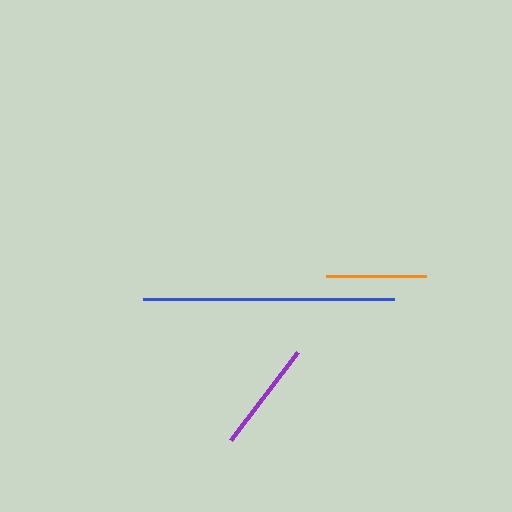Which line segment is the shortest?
The orange line is the shortest at approximately 100 pixels.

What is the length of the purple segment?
The purple segment is approximately 111 pixels long.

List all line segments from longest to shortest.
From longest to shortest: blue, purple, orange.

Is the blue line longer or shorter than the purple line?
The blue line is longer than the purple line.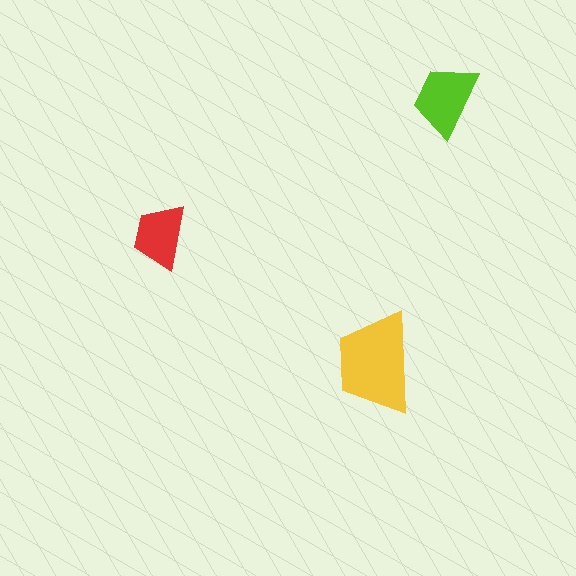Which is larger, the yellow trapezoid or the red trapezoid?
The yellow one.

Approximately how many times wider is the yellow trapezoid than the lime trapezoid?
About 1.5 times wider.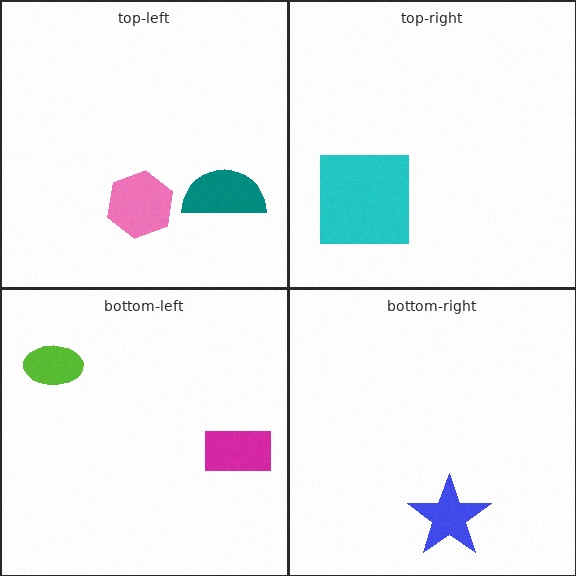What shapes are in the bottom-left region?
The lime ellipse, the magenta rectangle.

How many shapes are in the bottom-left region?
2.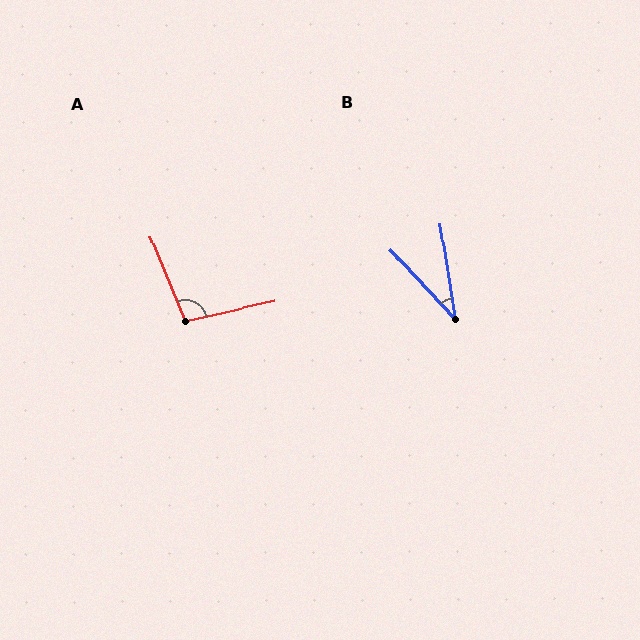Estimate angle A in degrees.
Approximately 100 degrees.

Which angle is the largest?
A, at approximately 100 degrees.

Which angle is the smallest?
B, at approximately 34 degrees.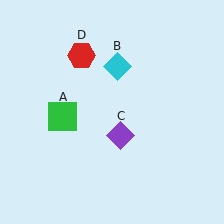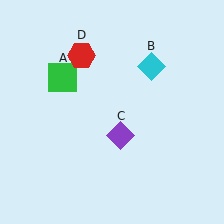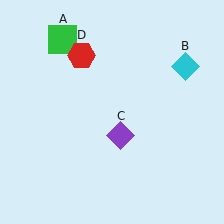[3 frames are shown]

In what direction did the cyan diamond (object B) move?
The cyan diamond (object B) moved right.